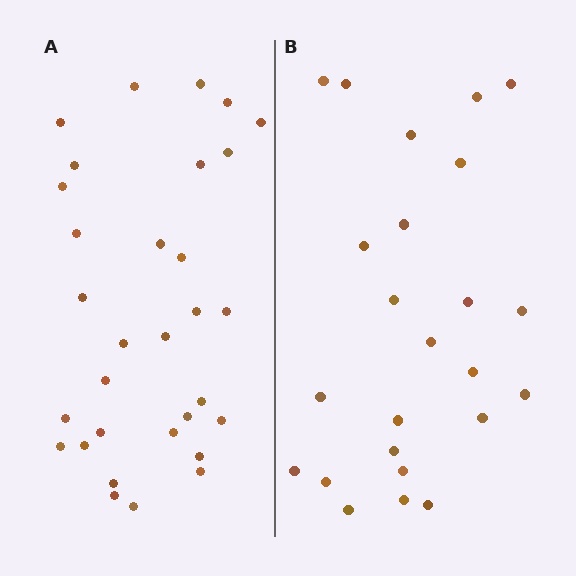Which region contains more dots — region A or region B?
Region A (the left region) has more dots.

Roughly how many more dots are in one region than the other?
Region A has roughly 8 or so more dots than region B.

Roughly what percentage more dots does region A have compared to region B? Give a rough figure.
About 30% more.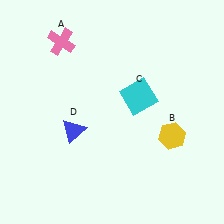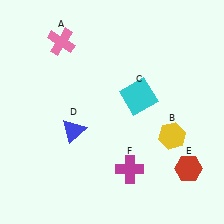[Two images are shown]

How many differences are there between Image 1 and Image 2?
There are 2 differences between the two images.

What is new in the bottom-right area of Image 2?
A red hexagon (E) was added in the bottom-right area of Image 2.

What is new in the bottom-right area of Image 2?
A magenta cross (F) was added in the bottom-right area of Image 2.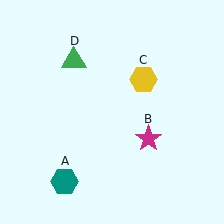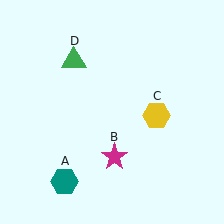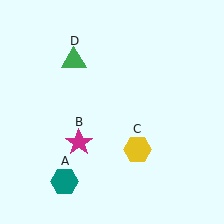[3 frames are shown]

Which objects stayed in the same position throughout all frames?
Teal hexagon (object A) and green triangle (object D) remained stationary.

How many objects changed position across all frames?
2 objects changed position: magenta star (object B), yellow hexagon (object C).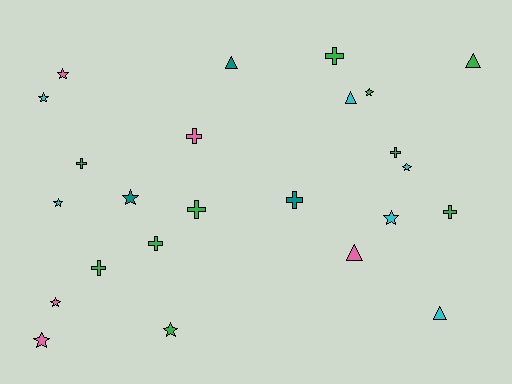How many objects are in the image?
There are 24 objects.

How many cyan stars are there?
There are 4 cyan stars.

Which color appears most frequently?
Green, with 10 objects.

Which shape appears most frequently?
Star, with 10 objects.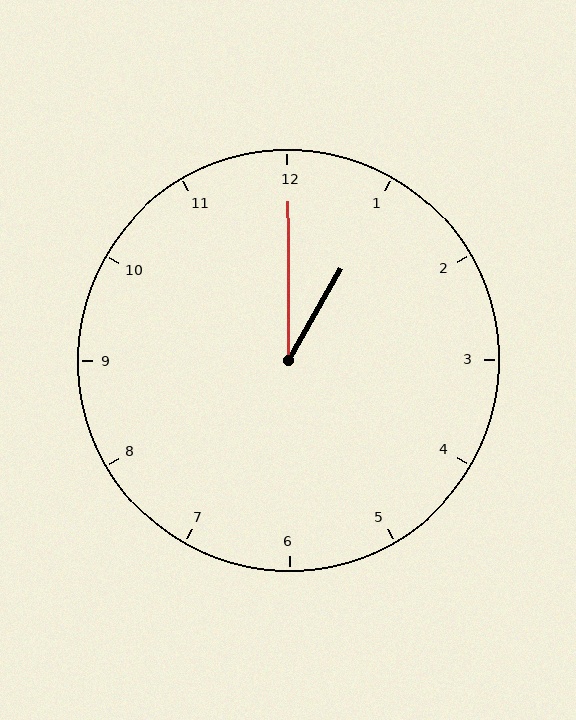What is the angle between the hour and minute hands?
Approximately 30 degrees.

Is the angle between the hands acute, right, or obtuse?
It is acute.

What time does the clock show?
1:00.